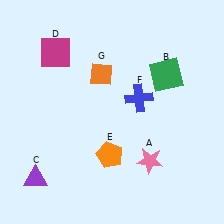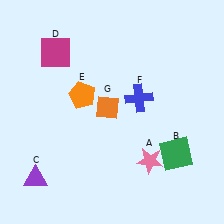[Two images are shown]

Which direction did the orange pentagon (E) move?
The orange pentagon (E) moved up.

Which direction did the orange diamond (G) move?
The orange diamond (G) moved down.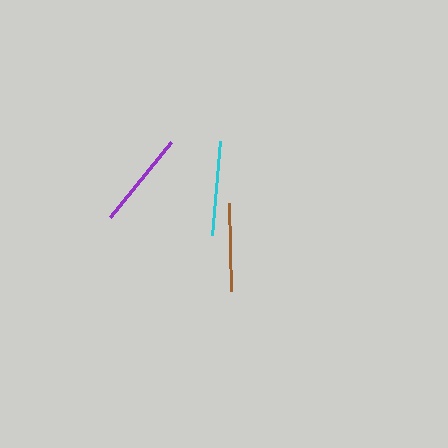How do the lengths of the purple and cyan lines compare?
The purple and cyan lines are approximately the same length.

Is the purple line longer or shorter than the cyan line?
The purple line is longer than the cyan line.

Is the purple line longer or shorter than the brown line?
The purple line is longer than the brown line.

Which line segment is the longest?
The purple line is the longest at approximately 97 pixels.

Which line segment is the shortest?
The brown line is the shortest at approximately 87 pixels.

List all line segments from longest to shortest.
From longest to shortest: purple, cyan, brown.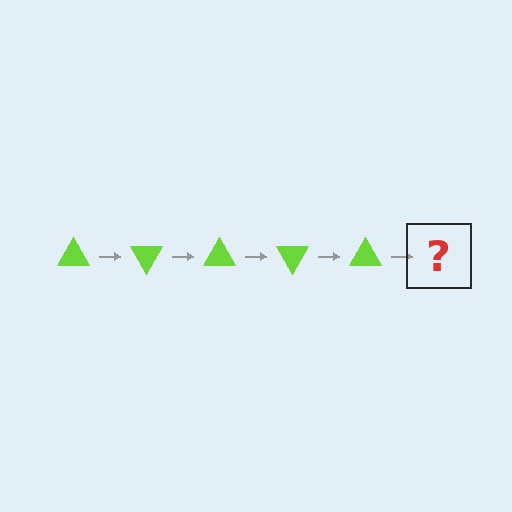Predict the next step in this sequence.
The next step is a lime triangle rotated 300 degrees.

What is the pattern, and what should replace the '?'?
The pattern is that the triangle rotates 60 degrees each step. The '?' should be a lime triangle rotated 300 degrees.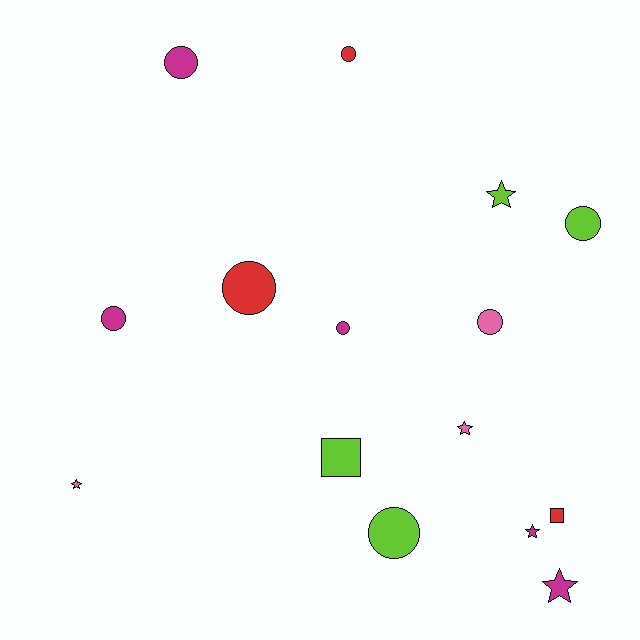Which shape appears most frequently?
Circle, with 8 objects.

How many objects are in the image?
There are 15 objects.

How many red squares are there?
There is 1 red square.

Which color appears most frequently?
Magenta, with 5 objects.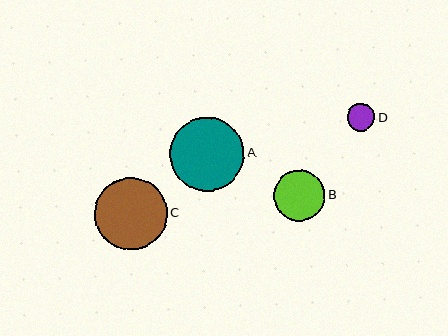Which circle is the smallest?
Circle D is the smallest with a size of approximately 28 pixels.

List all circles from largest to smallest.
From largest to smallest: A, C, B, D.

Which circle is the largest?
Circle A is the largest with a size of approximately 74 pixels.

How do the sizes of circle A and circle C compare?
Circle A and circle C are approximately the same size.